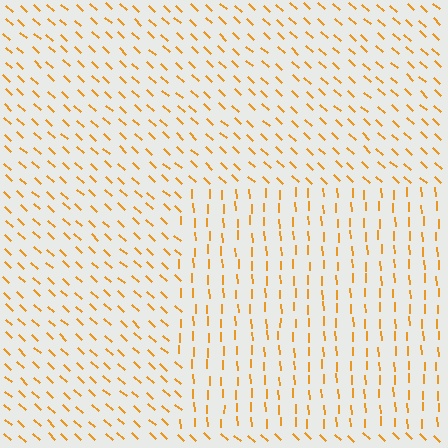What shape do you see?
I see a rectangle.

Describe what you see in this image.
The image is filled with small orange line segments. A rectangle region in the image has lines oriented differently from the surrounding lines, creating a visible texture boundary.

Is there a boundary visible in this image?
Yes, there is a texture boundary formed by a change in line orientation.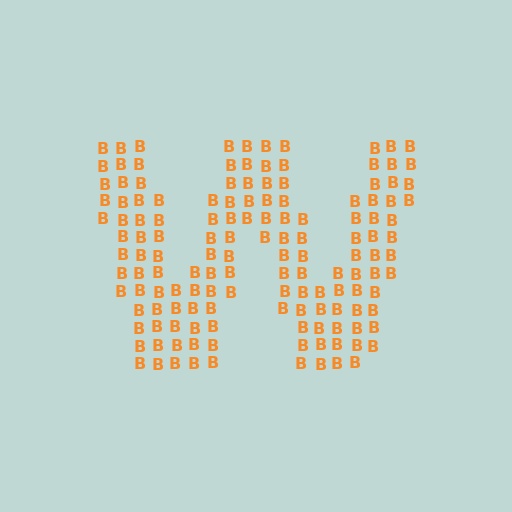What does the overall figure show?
The overall figure shows the letter W.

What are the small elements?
The small elements are letter B's.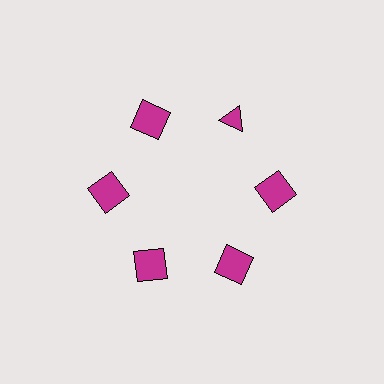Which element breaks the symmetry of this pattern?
The magenta triangle at roughly the 1 o'clock position breaks the symmetry. All other shapes are magenta squares.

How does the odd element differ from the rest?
It has a different shape: triangle instead of square.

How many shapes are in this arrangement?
There are 6 shapes arranged in a ring pattern.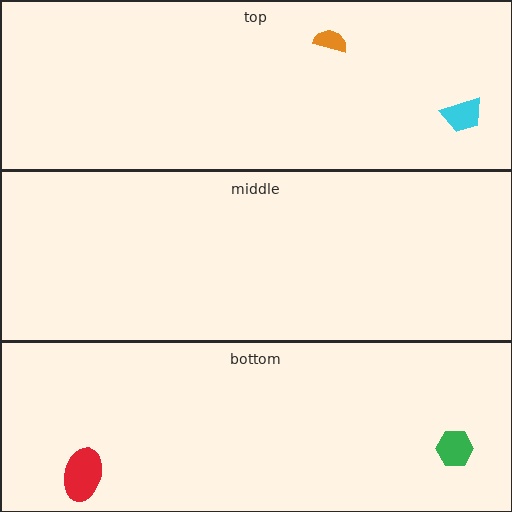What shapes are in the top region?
The cyan trapezoid, the orange semicircle.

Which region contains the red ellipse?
The bottom region.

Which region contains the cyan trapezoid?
The top region.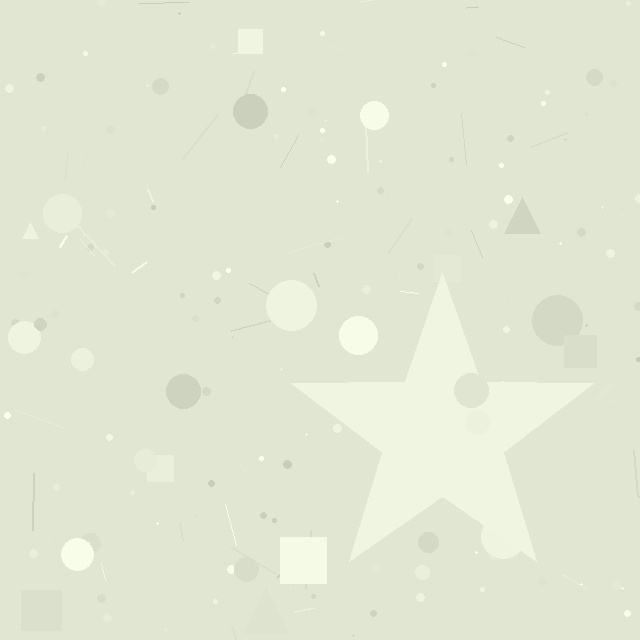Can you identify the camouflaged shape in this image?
The camouflaged shape is a star.